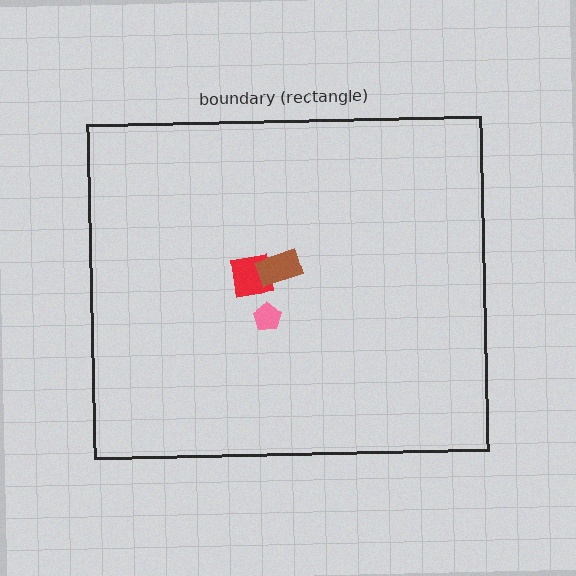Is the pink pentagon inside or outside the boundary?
Inside.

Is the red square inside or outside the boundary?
Inside.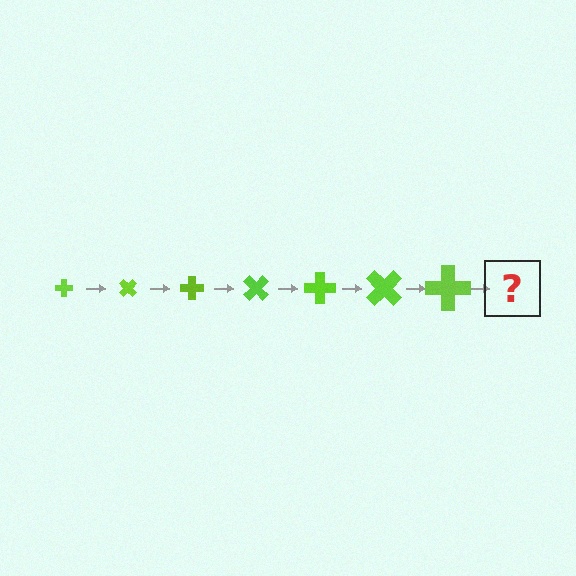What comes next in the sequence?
The next element should be a cross, larger than the previous one and rotated 315 degrees from the start.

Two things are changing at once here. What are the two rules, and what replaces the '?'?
The two rules are that the cross grows larger each step and it rotates 45 degrees each step. The '?' should be a cross, larger than the previous one and rotated 315 degrees from the start.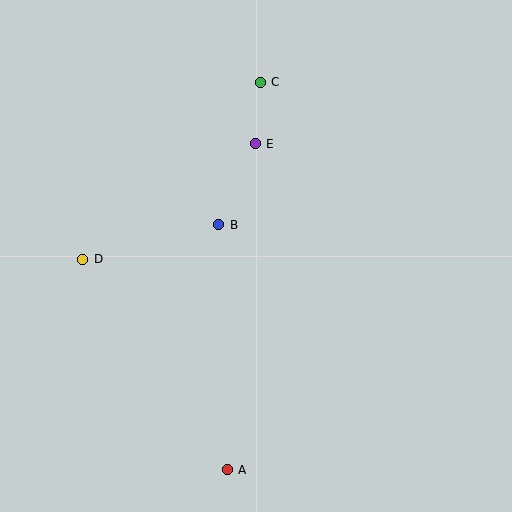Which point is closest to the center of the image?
Point B at (219, 225) is closest to the center.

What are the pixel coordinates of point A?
Point A is at (227, 470).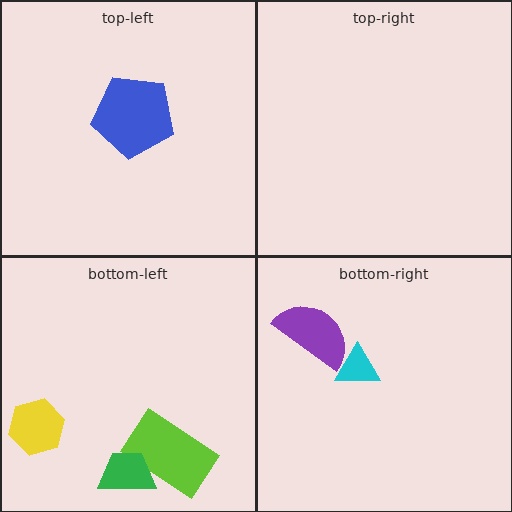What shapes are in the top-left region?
The blue pentagon.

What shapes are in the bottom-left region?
The lime rectangle, the yellow hexagon, the green trapezoid.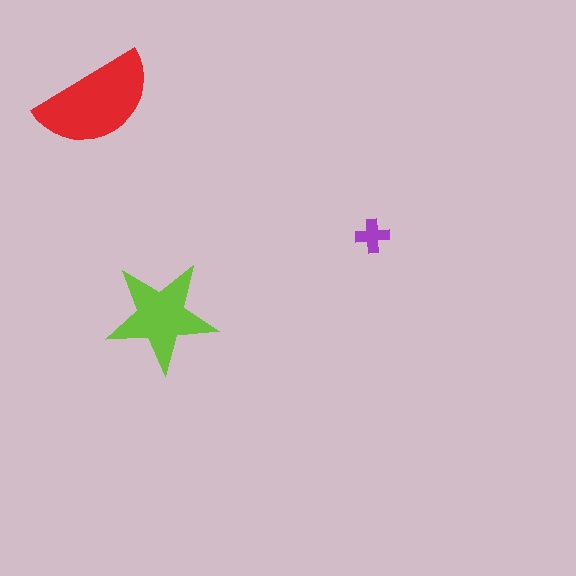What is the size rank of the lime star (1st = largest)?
2nd.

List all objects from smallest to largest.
The purple cross, the lime star, the red semicircle.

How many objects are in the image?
There are 3 objects in the image.